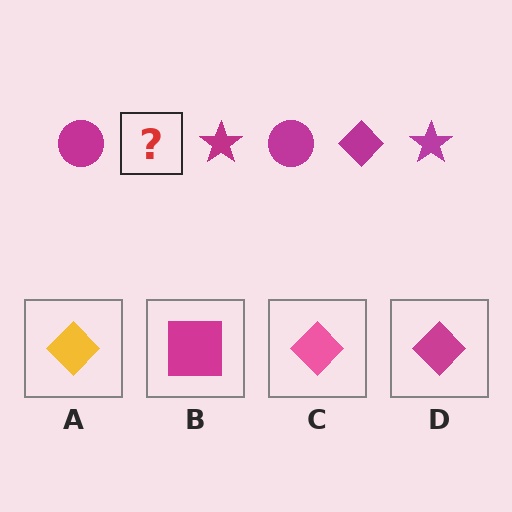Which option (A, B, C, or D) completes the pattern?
D.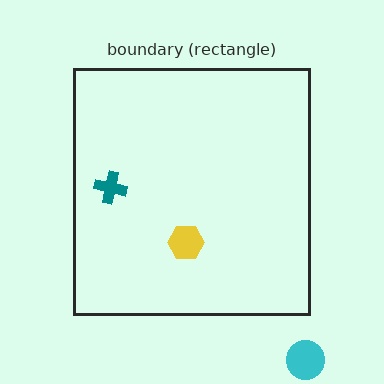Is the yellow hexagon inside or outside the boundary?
Inside.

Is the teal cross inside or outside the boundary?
Inside.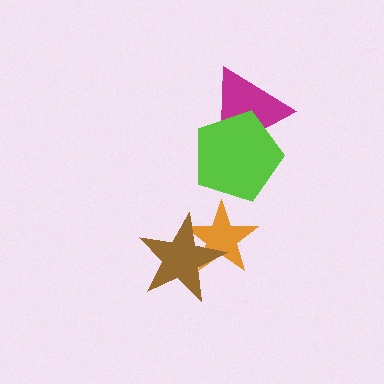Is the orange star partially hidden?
Yes, it is partially covered by another shape.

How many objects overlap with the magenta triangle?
1 object overlaps with the magenta triangle.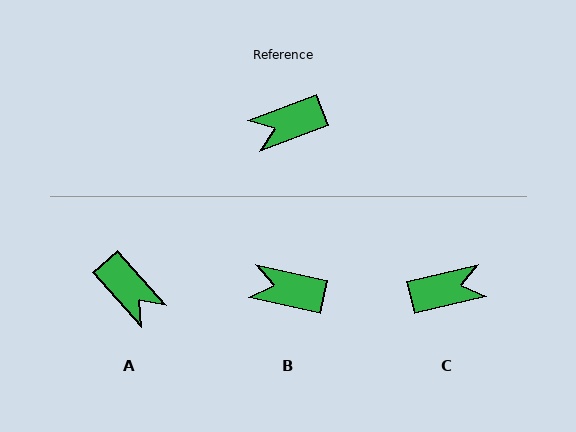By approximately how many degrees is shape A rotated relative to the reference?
Approximately 111 degrees counter-clockwise.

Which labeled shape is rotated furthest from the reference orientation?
C, about 172 degrees away.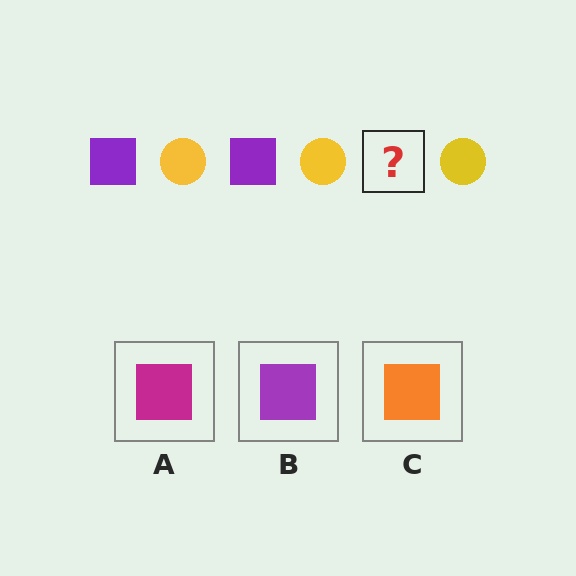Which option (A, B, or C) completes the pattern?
B.